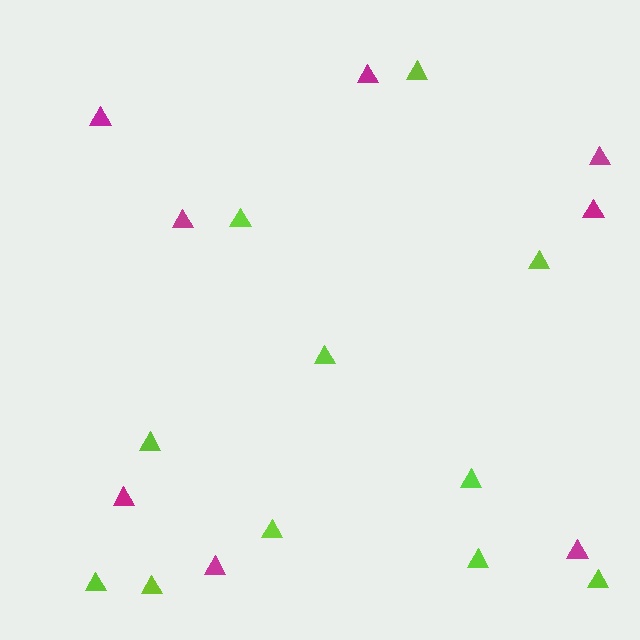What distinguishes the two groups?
There are 2 groups: one group of magenta triangles (8) and one group of lime triangles (11).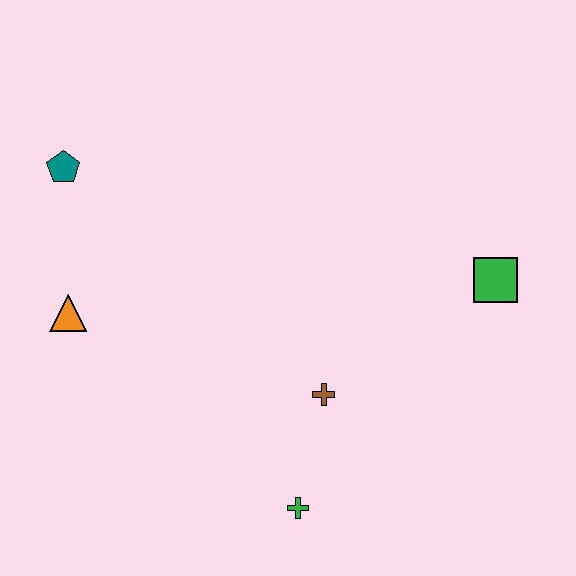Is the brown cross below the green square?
Yes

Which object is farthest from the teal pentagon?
The green square is farthest from the teal pentagon.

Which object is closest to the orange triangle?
The teal pentagon is closest to the orange triangle.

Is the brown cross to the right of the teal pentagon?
Yes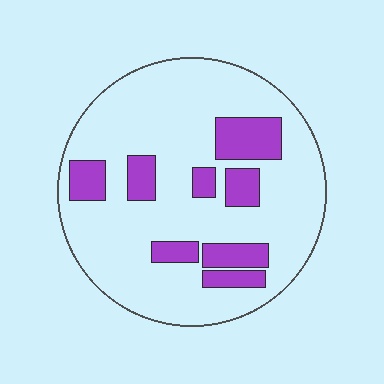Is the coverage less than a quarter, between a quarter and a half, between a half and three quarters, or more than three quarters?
Less than a quarter.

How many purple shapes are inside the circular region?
8.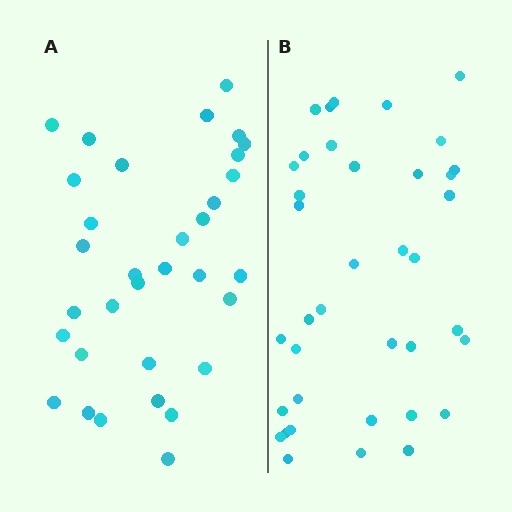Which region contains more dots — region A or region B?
Region B (the right region) has more dots.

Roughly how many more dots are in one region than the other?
Region B has about 5 more dots than region A.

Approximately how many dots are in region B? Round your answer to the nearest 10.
About 40 dots. (The exact count is 38, which rounds to 40.)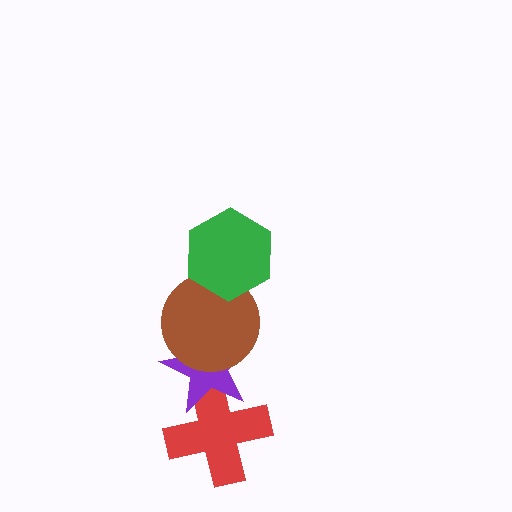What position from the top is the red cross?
The red cross is 4th from the top.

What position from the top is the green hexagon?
The green hexagon is 1st from the top.